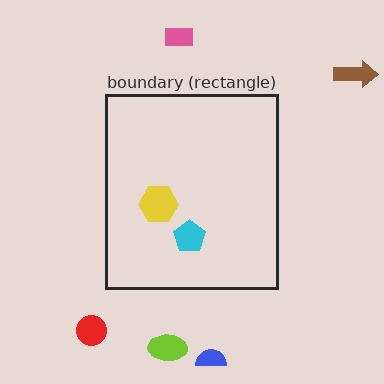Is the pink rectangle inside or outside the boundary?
Outside.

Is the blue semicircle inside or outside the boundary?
Outside.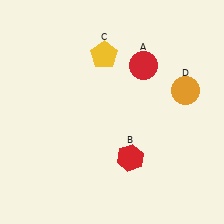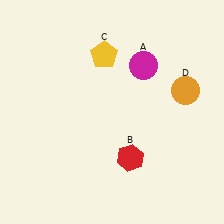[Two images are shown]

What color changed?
The circle (A) changed from red in Image 1 to magenta in Image 2.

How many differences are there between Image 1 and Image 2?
There is 1 difference between the two images.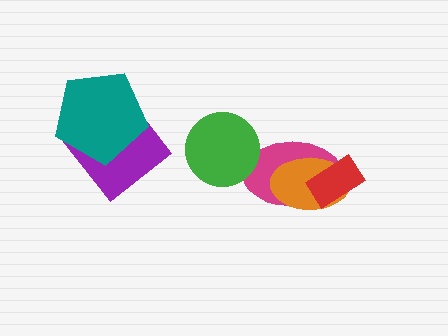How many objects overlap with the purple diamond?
1 object overlaps with the purple diamond.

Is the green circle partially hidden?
No, no other shape covers it.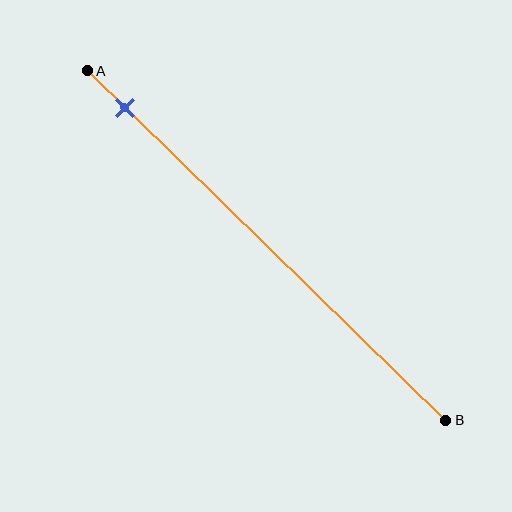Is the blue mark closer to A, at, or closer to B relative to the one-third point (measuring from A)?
The blue mark is closer to point A than the one-third point of segment AB.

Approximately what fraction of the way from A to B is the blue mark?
The blue mark is approximately 10% of the way from A to B.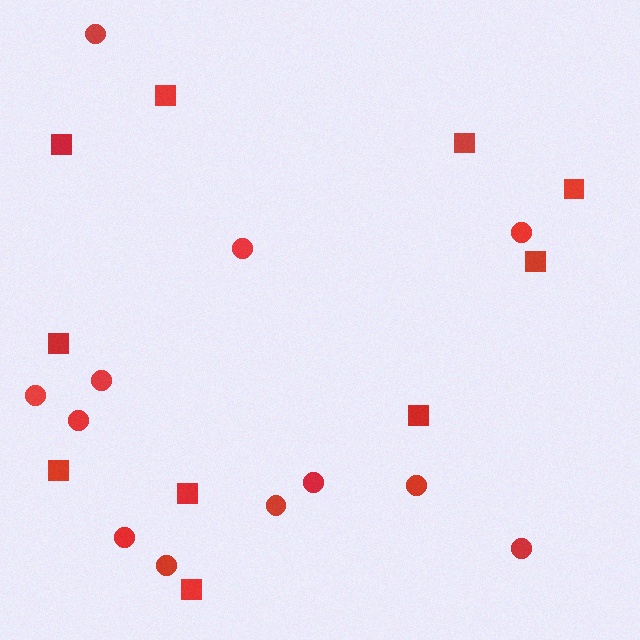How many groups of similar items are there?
There are 2 groups: one group of squares (10) and one group of circles (12).